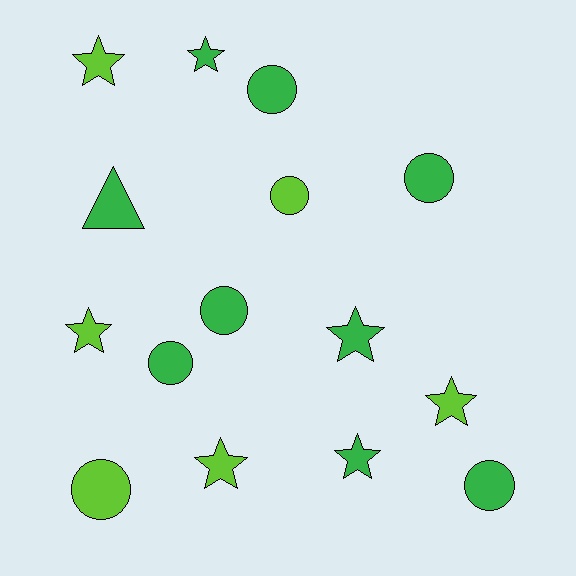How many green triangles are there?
There is 1 green triangle.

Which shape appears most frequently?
Circle, with 7 objects.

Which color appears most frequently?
Green, with 9 objects.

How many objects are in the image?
There are 15 objects.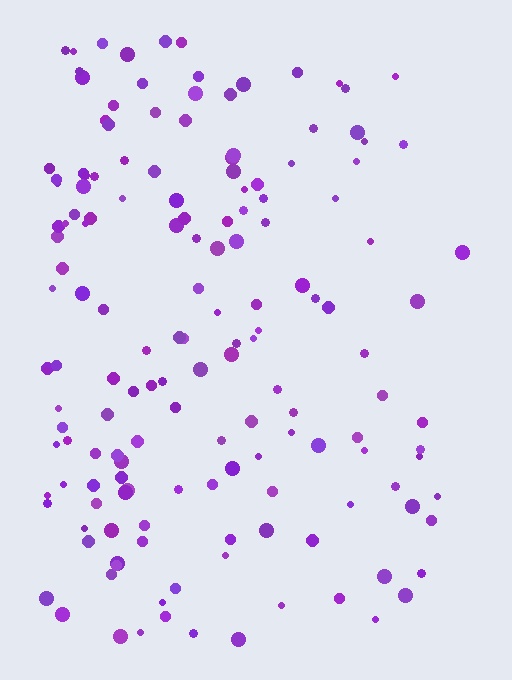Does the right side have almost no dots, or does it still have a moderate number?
Still a moderate number, just noticeably fewer than the left.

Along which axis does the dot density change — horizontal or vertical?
Horizontal.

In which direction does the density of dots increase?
From right to left, with the left side densest.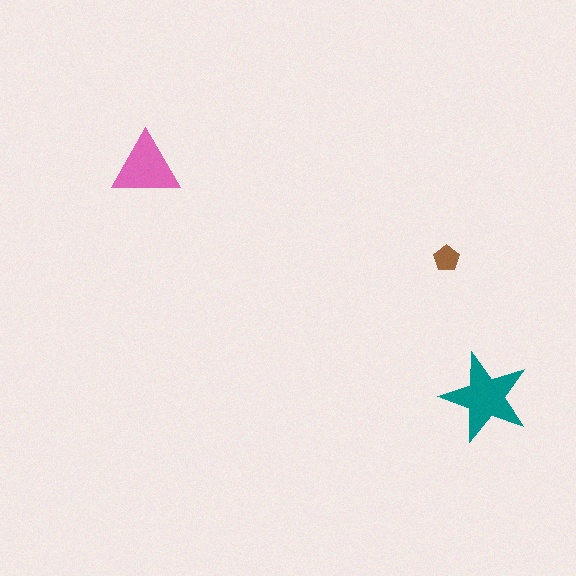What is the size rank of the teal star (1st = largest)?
1st.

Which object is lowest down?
The teal star is bottommost.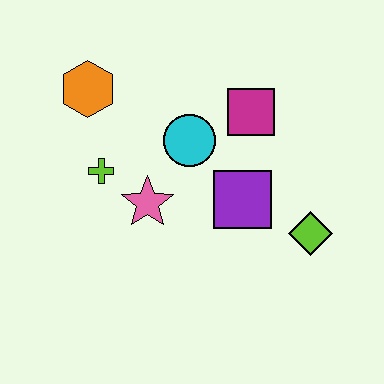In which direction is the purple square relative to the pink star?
The purple square is to the right of the pink star.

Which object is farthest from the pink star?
The lime diamond is farthest from the pink star.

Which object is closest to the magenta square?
The cyan circle is closest to the magenta square.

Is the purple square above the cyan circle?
No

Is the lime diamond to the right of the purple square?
Yes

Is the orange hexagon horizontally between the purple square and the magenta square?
No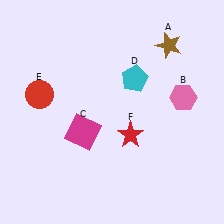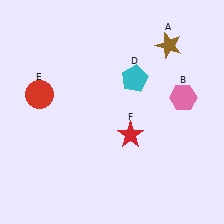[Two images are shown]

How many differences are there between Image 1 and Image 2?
There is 1 difference between the two images.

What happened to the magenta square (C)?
The magenta square (C) was removed in Image 2. It was in the bottom-left area of Image 1.